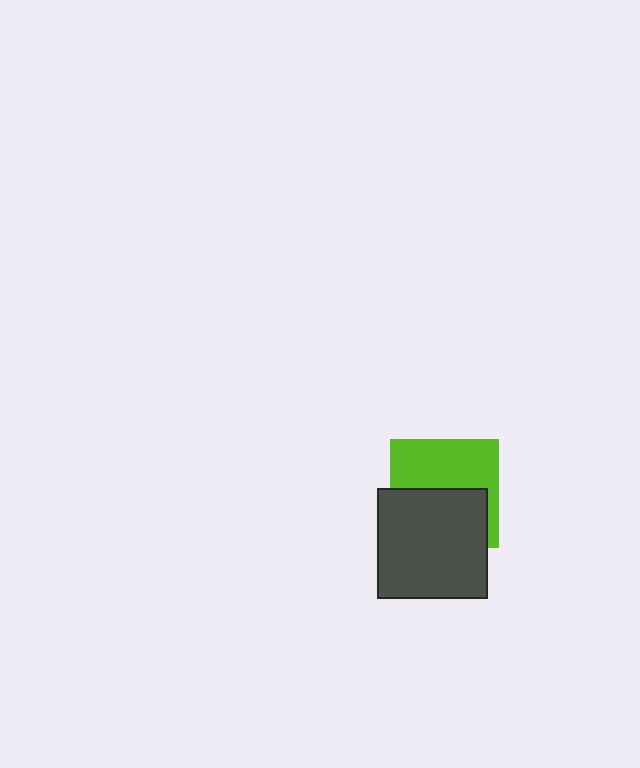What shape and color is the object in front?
The object in front is a dark gray square.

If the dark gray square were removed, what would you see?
You would see the complete lime square.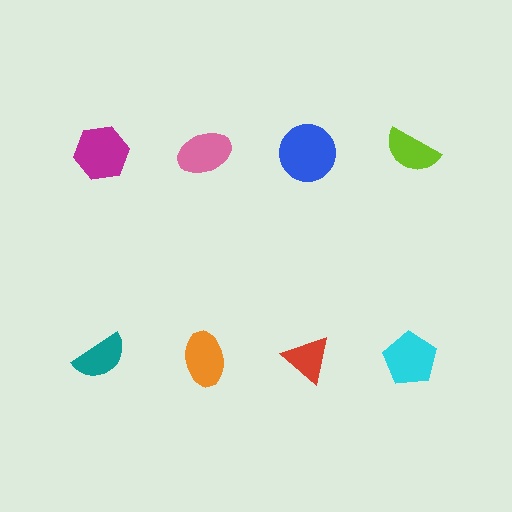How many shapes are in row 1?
4 shapes.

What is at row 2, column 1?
A teal semicircle.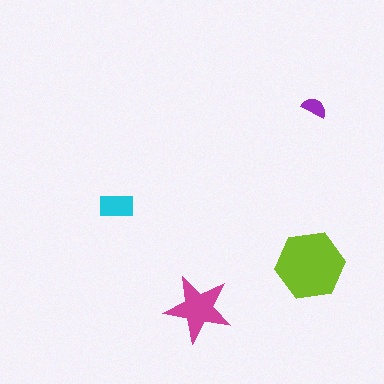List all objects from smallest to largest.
The purple semicircle, the cyan rectangle, the magenta star, the lime hexagon.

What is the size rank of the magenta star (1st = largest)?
2nd.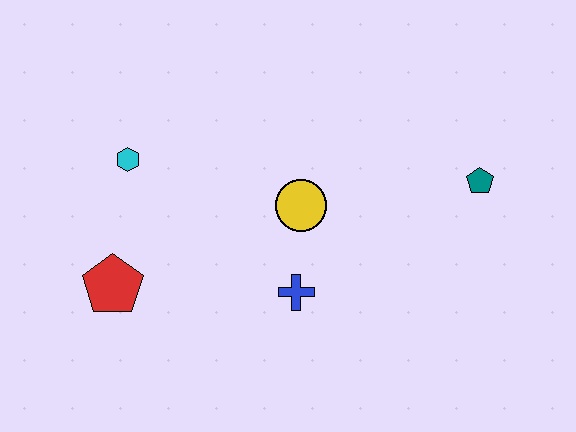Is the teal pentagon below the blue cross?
No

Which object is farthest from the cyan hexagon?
The teal pentagon is farthest from the cyan hexagon.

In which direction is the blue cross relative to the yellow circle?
The blue cross is below the yellow circle.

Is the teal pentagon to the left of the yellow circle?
No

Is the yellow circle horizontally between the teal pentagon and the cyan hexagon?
Yes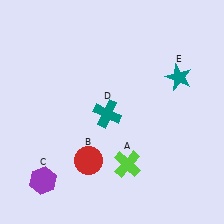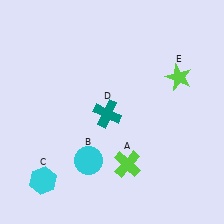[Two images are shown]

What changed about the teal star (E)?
In Image 1, E is teal. In Image 2, it changed to lime.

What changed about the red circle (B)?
In Image 1, B is red. In Image 2, it changed to cyan.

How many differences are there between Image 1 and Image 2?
There are 3 differences between the two images.